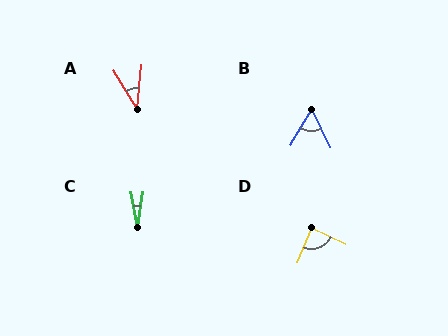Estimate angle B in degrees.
Approximately 55 degrees.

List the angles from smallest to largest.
C (19°), A (37°), B (55°), D (86°).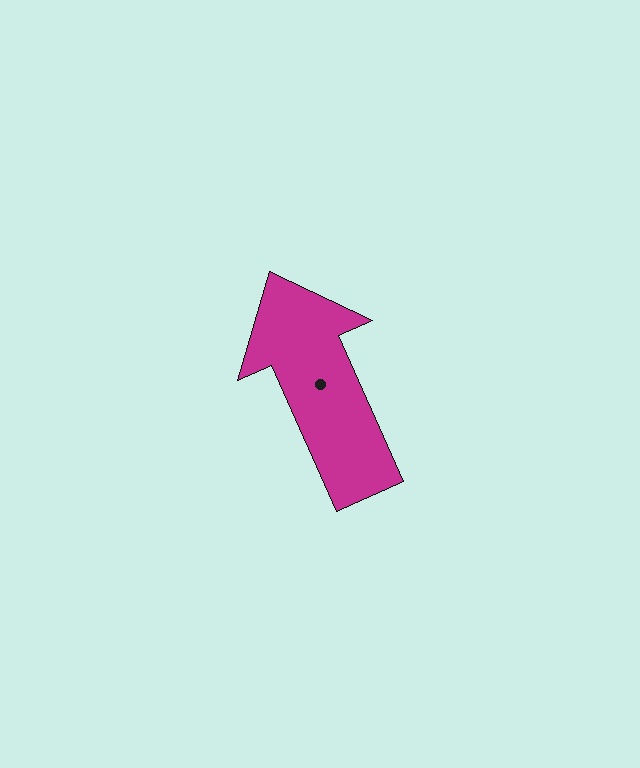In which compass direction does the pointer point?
Northwest.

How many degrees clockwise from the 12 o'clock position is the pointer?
Approximately 336 degrees.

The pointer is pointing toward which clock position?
Roughly 11 o'clock.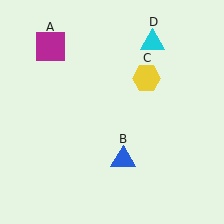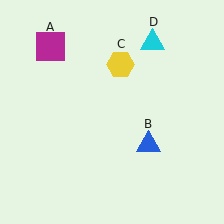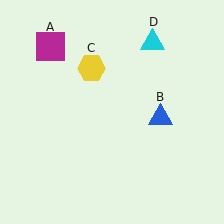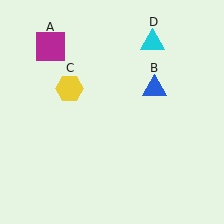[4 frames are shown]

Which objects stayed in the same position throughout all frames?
Magenta square (object A) and cyan triangle (object D) remained stationary.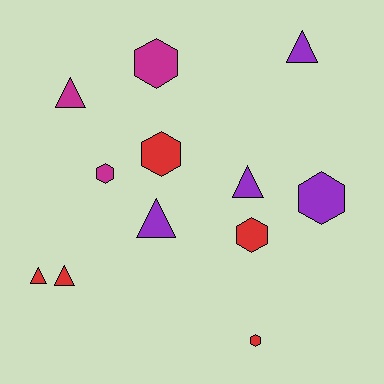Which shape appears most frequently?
Hexagon, with 6 objects.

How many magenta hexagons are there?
There are 2 magenta hexagons.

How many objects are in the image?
There are 12 objects.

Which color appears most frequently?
Red, with 5 objects.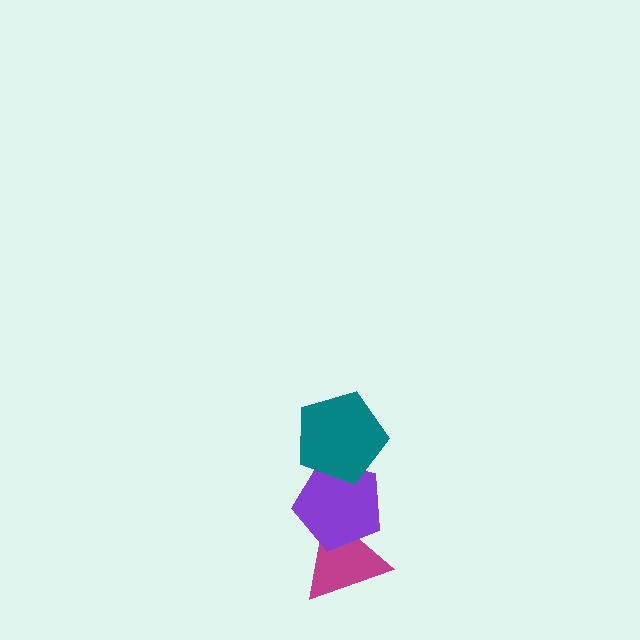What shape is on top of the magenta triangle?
The purple pentagon is on top of the magenta triangle.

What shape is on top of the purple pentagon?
The teal pentagon is on top of the purple pentagon.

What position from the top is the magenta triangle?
The magenta triangle is 3rd from the top.